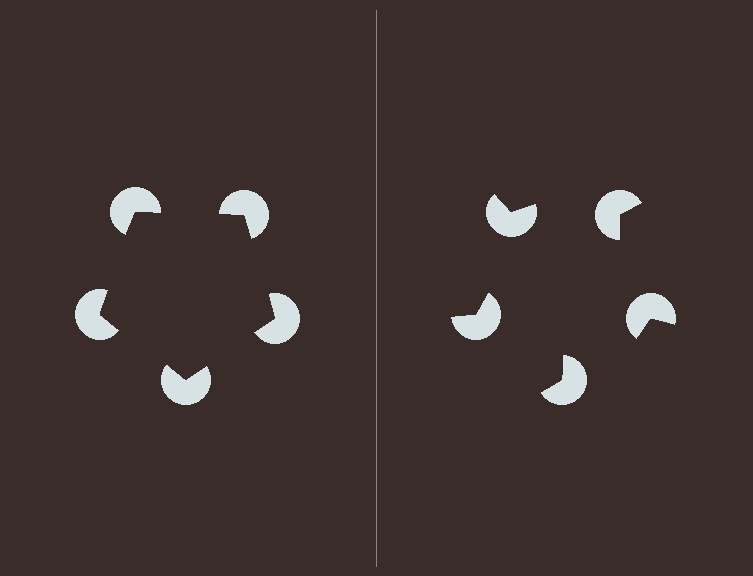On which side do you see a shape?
An illusory pentagon appears on the left side. On the right side the wedge cuts are rotated, so no coherent shape forms.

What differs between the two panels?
The pac-man discs are positioned identically on both sides; only the wedge orientations differ. On the left they align to a pentagon; on the right they are misaligned.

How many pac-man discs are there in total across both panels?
10 — 5 on each side.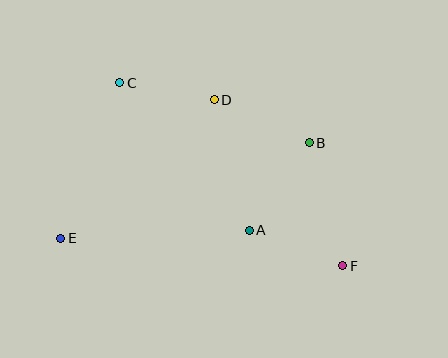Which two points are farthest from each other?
Points C and F are farthest from each other.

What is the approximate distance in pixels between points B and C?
The distance between B and C is approximately 199 pixels.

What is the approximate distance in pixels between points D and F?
The distance between D and F is approximately 210 pixels.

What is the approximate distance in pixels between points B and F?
The distance between B and F is approximately 128 pixels.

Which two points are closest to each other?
Points C and D are closest to each other.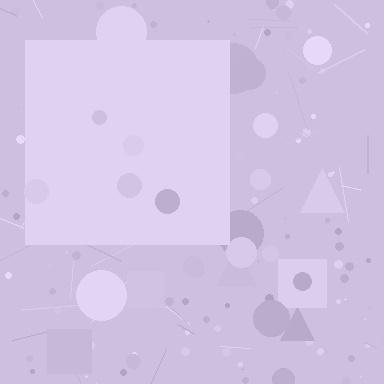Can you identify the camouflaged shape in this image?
The camouflaged shape is a square.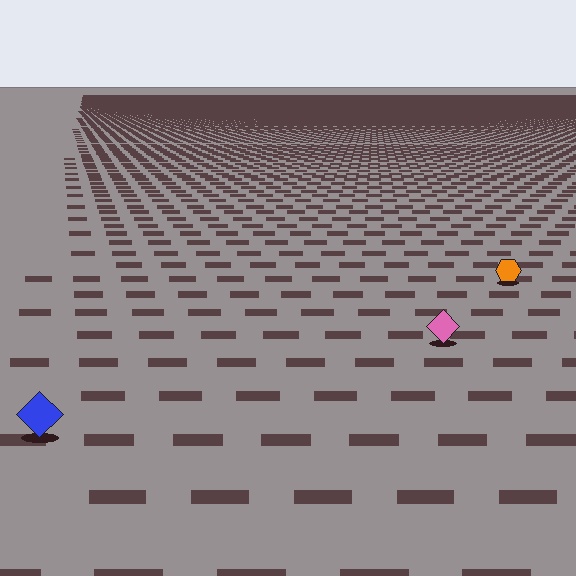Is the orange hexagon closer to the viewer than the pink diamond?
No. The pink diamond is closer — you can tell from the texture gradient: the ground texture is coarser near it.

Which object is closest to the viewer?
The blue diamond is closest. The texture marks near it are larger and more spread out.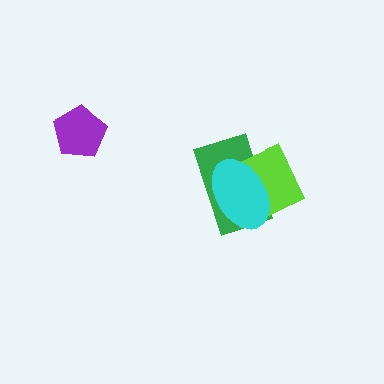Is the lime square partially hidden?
Yes, it is partially covered by another shape.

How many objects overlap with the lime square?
2 objects overlap with the lime square.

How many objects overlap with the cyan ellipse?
2 objects overlap with the cyan ellipse.